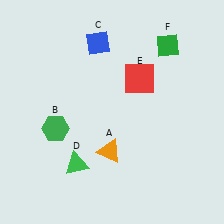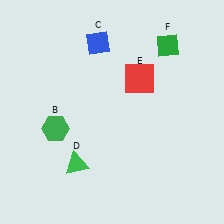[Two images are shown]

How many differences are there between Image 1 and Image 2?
There is 1 difference between the two images.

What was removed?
The orange triangle (A) was removed in Image 2.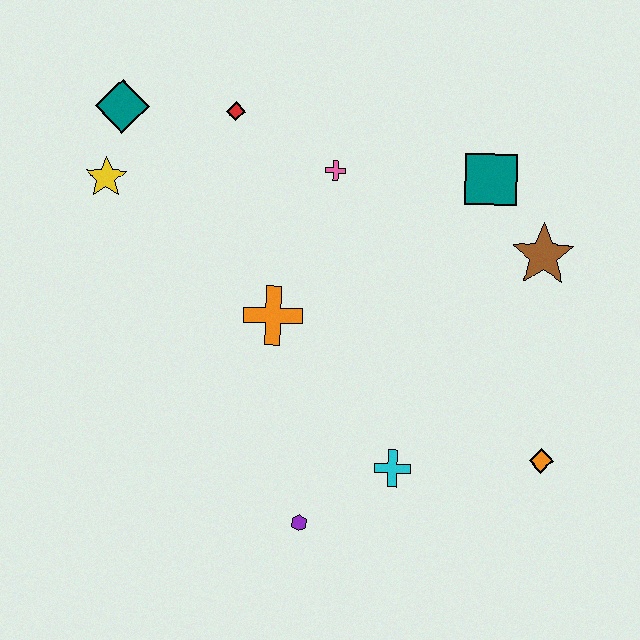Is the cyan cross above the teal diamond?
No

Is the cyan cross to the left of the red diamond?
No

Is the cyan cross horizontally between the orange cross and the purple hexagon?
No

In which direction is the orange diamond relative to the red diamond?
The orange diamond is below the red diamond.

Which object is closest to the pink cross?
The red diamond is closest to the pink cross.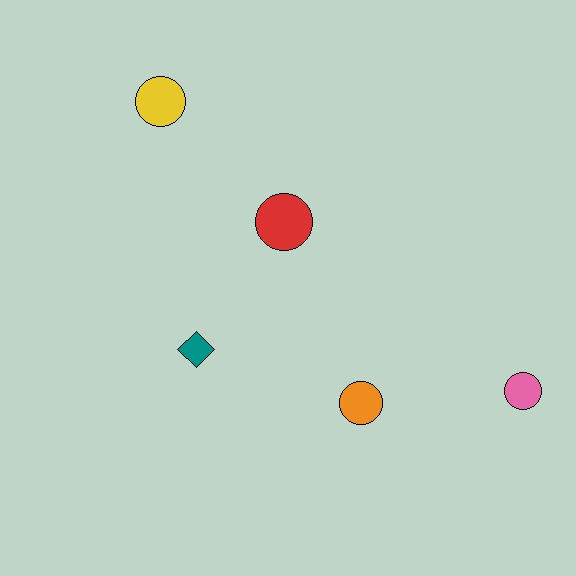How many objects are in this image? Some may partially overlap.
There are 5 objects.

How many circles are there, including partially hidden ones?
There are 4 circles.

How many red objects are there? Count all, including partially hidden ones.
There is 1 red object.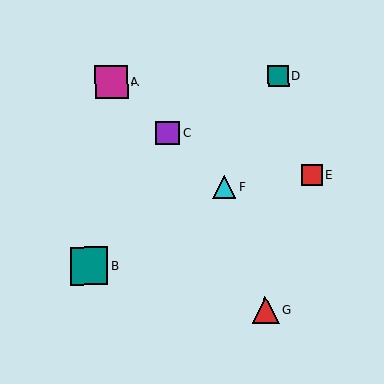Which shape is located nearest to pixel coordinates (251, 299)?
The red triangle (labeled G) at (265, 310) is nearest to that location.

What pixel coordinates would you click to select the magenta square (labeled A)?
Click at (111, 82) to select the magenta square A.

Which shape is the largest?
The teal square (labeled B) is the largest.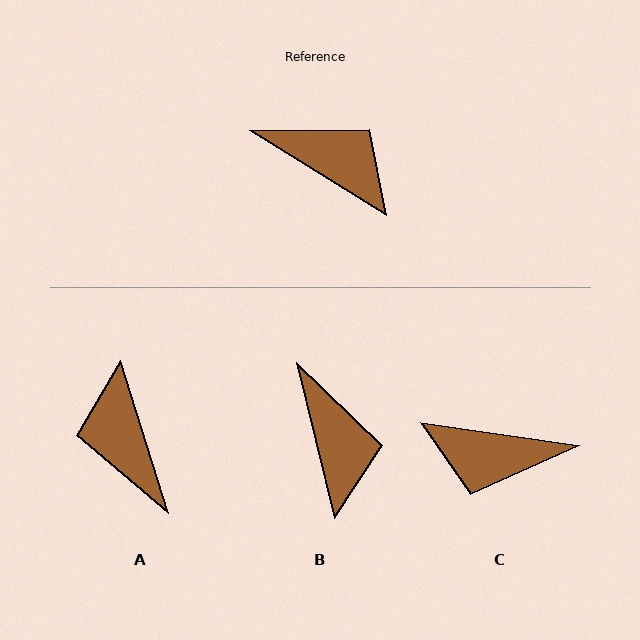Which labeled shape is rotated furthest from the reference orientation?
C, about 156 degrees away.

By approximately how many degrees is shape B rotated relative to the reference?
Approximately 45 degrees clockwise.